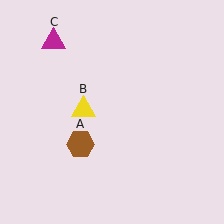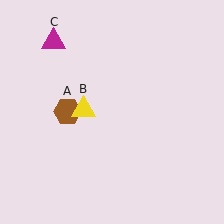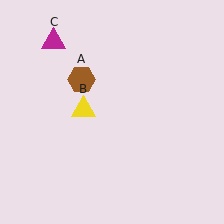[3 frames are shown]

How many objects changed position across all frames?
1 object changed position: brown hexagon (object A).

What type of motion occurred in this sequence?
The brown hexagon (object A) rotated clockwise around the center of the scene.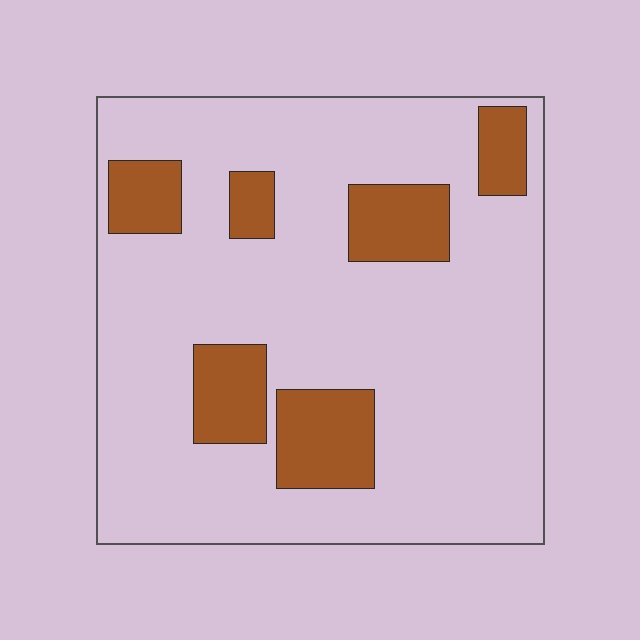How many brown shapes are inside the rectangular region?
6.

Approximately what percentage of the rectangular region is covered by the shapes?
Approximately 20%.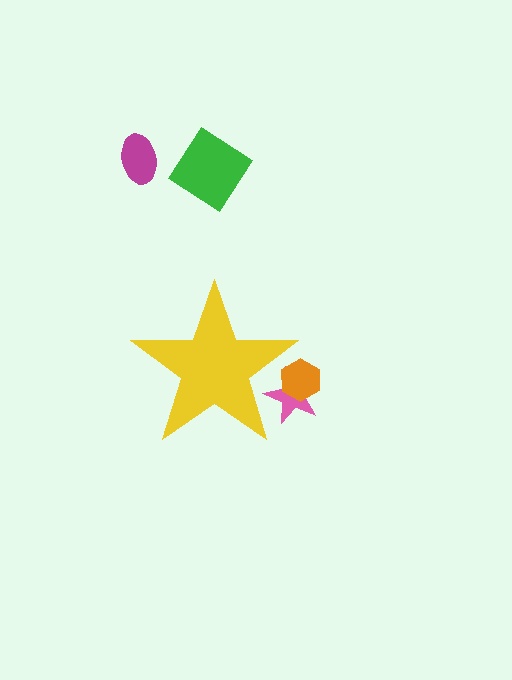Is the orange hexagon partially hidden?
Yes, the orange hexagon is partially hidden behind the yellow star.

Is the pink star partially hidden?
Yes, the pink star is partially hidden behind the yellow star.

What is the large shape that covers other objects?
A yellow star.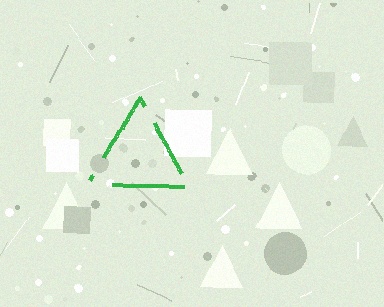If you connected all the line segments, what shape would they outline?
They would outline a triangle.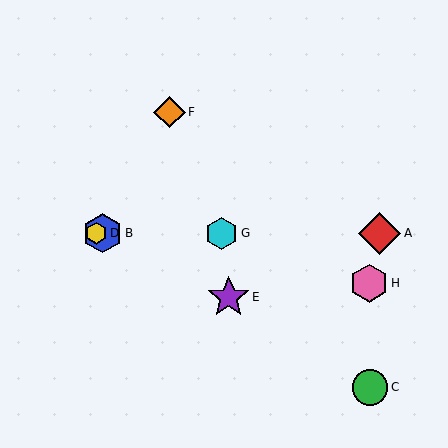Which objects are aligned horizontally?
Objects A, B, D, G are aligned horizontally.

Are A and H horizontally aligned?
No, A is at y≈233 and H is at y≈283.